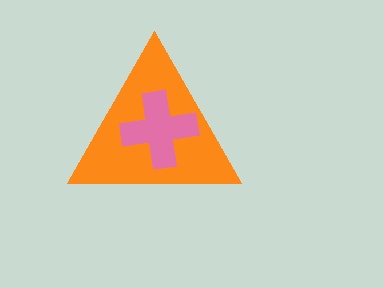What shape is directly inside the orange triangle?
The pink cross.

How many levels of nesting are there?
2.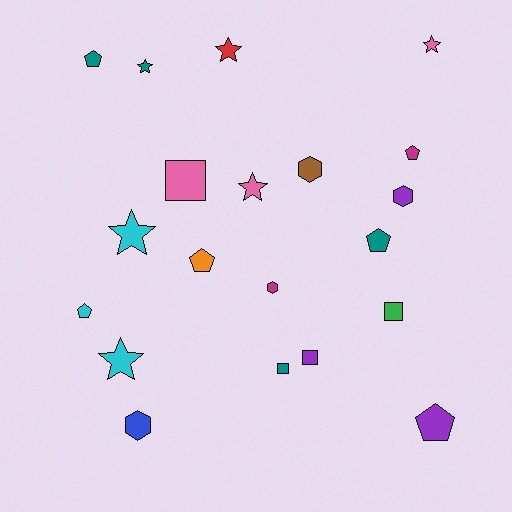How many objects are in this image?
There are 20 objects.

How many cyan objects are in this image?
There are 3 cyan objects.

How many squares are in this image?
There are 4 squares.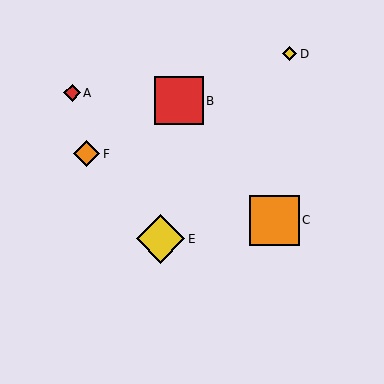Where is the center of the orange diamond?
The center of the orange diamond is at (87, 154).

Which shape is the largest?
The orange square (labeled C) is the largest.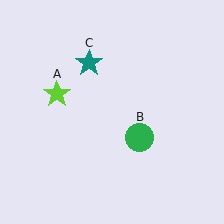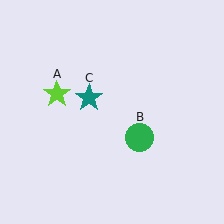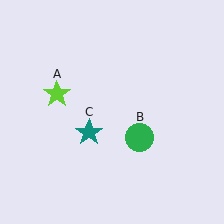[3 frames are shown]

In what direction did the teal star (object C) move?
The teal star (object C) moved down.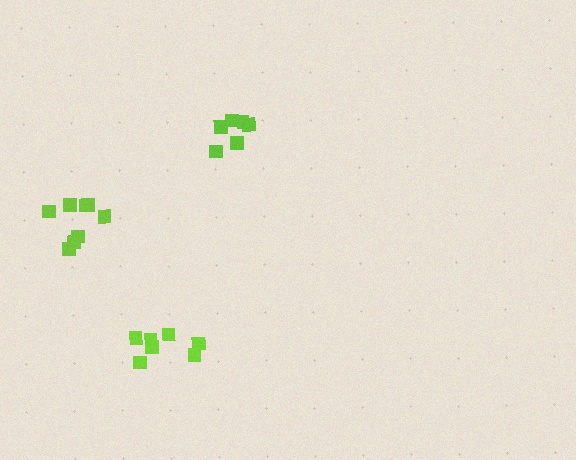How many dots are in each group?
Group 1: 9 dots, Group 2: 7 dots, Group 3: 6 dots (22 total).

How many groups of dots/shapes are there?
There are 3 groups.